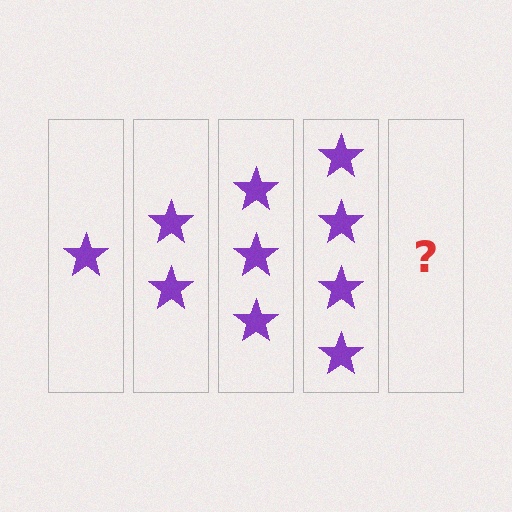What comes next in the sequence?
The next element should be 5 stars.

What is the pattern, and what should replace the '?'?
The pattern is that each step adds one more star. The '?' should be 5 stars.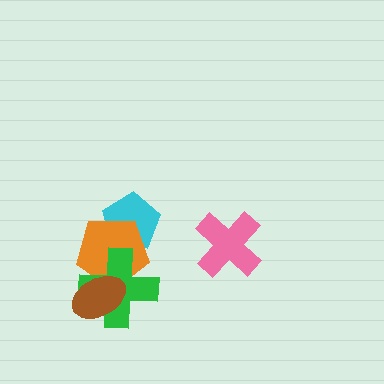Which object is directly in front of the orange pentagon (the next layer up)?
The green cross is directly in front of the orange pentagon.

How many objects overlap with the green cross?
2 objects overlap with the green cross.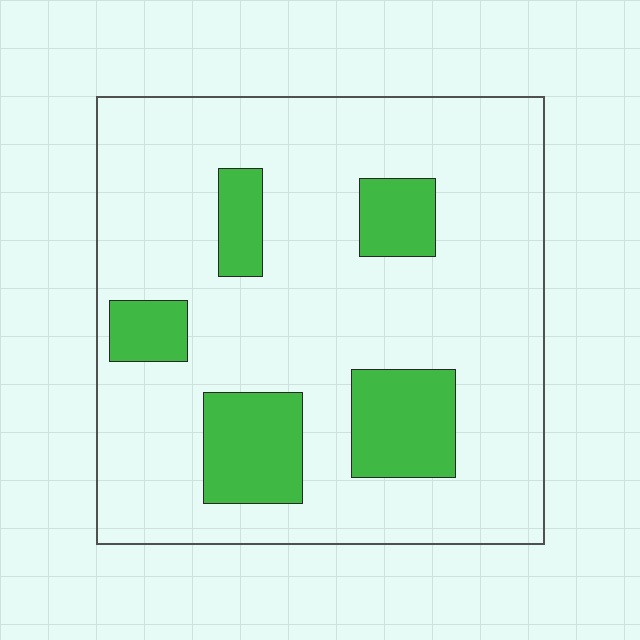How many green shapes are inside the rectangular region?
5.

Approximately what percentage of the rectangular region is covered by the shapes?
Approximately 20%.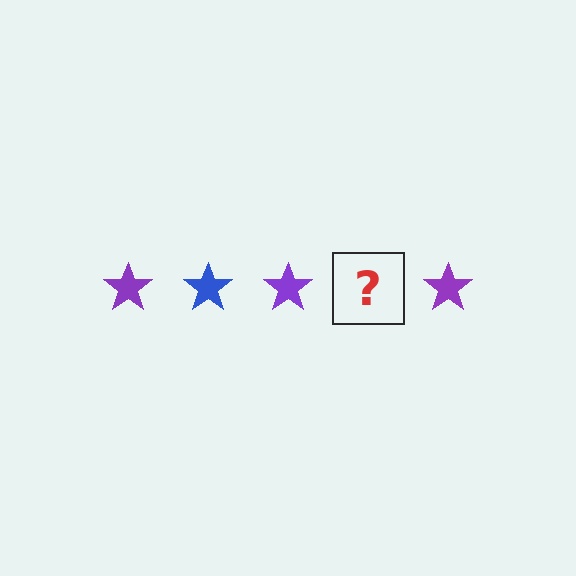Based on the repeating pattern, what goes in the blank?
The blank should be a blue star.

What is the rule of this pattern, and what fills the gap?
The rule is that the pattern cycles through purple, blue stars. The gap should be filled with a blue star.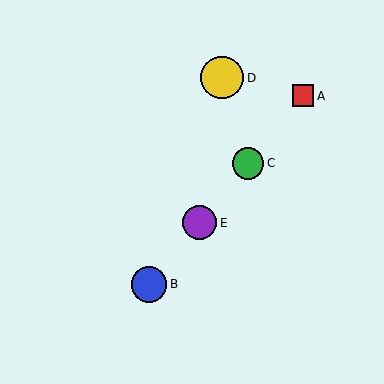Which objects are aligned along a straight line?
Objects A, B, C, E are aligned along a straight line.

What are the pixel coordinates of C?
Object C is at (248, 163).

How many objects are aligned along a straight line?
4 objects (A, B, C, E) are aligned along a straight line.